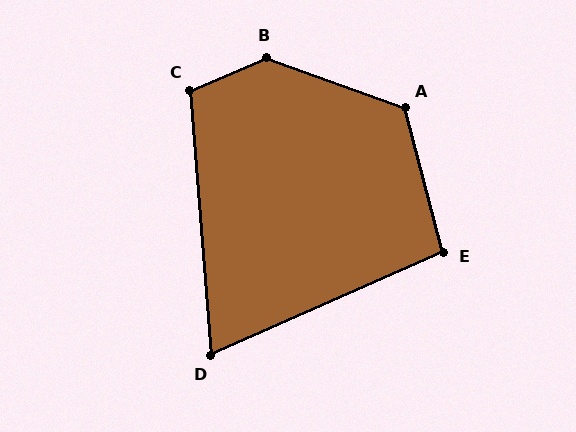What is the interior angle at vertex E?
Approximately 99 degrees (obtuse).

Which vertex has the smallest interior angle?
D, at approximately 71 degrees.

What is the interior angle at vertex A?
Approximately 125 degrees (obtuse).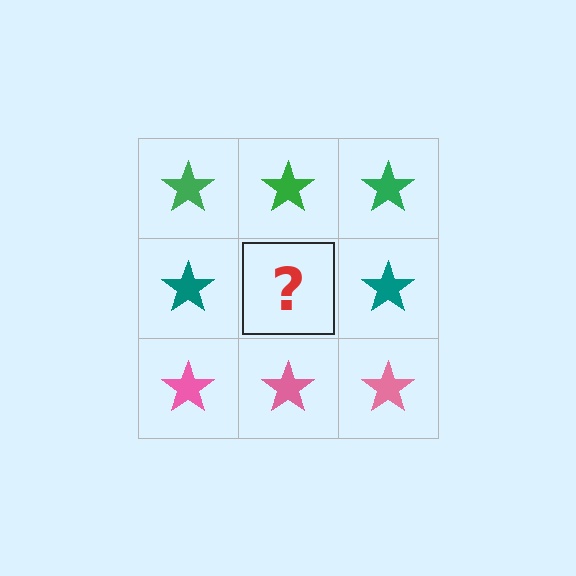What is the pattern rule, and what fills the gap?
The rule is that each row has a consistent color. The gap should be filled with a teal star.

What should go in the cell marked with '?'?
The missing cell should contain a teal star.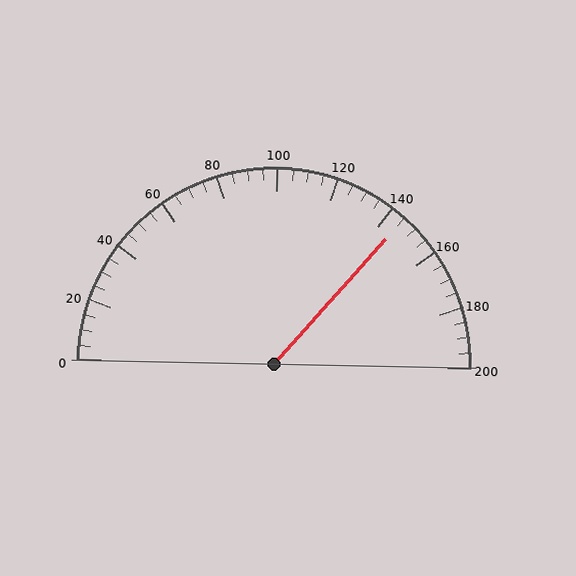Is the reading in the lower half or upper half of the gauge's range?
The reading is in the upper half of the range (0 to 200).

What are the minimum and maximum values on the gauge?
The gauge ranges from 0 to 200.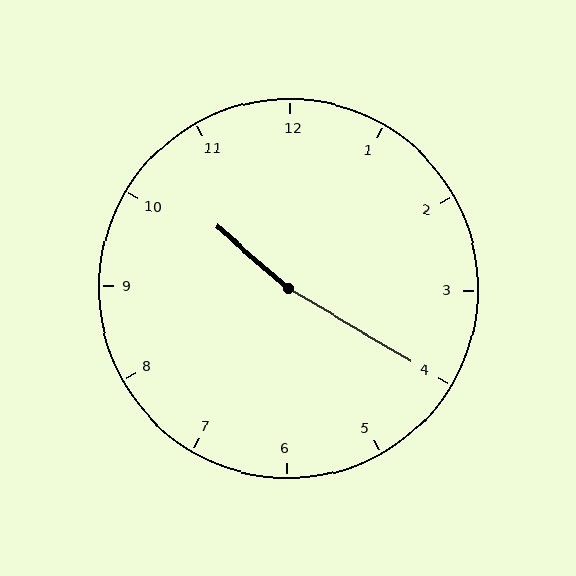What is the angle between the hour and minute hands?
Approximately 170 degrees.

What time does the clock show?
10:20.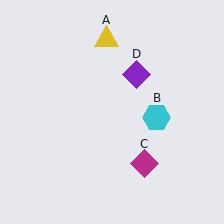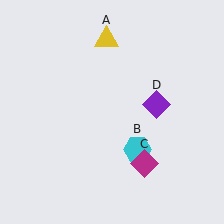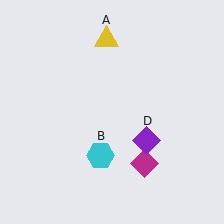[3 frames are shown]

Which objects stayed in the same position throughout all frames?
Yellow triangle (object A) and magenta diamond (object C) remained stationary.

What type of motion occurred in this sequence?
The cyan hexagon (object B), purple diamond (object D) rotated clockwise around the center of the scene.